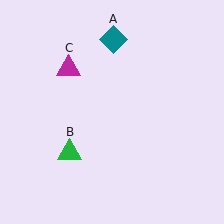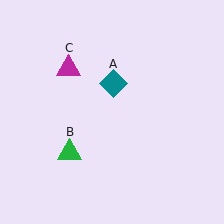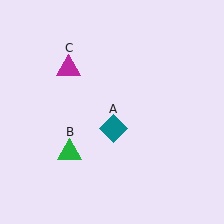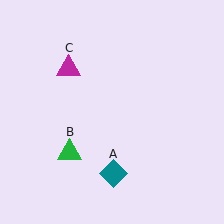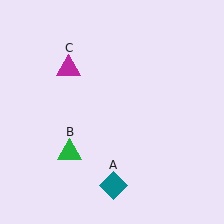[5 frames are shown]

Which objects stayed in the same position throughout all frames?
Green triangle (object B) and magenta triangle (object C) remained stationary.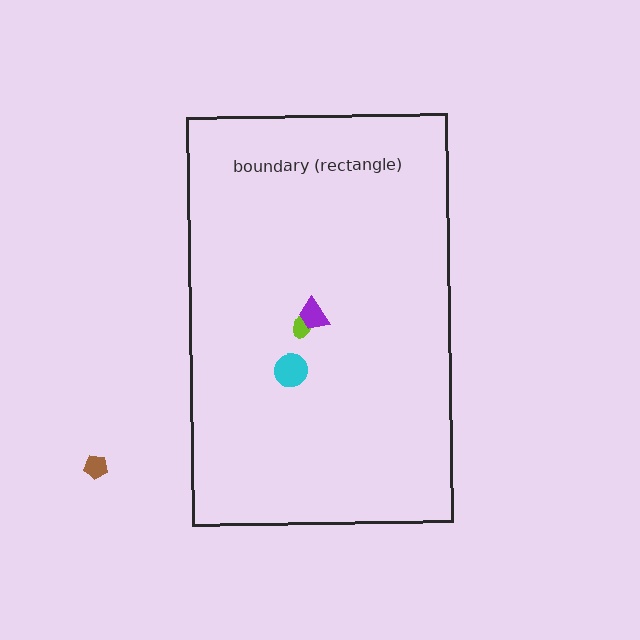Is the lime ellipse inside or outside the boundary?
Inside.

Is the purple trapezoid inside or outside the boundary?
Inside.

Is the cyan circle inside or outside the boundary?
Inside.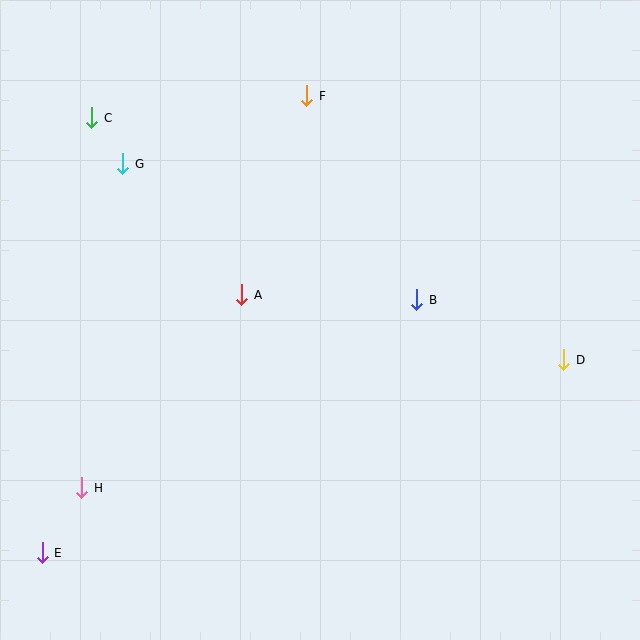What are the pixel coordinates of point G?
Point G is at (123, 164).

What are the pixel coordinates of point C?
Point C is at (92, 118).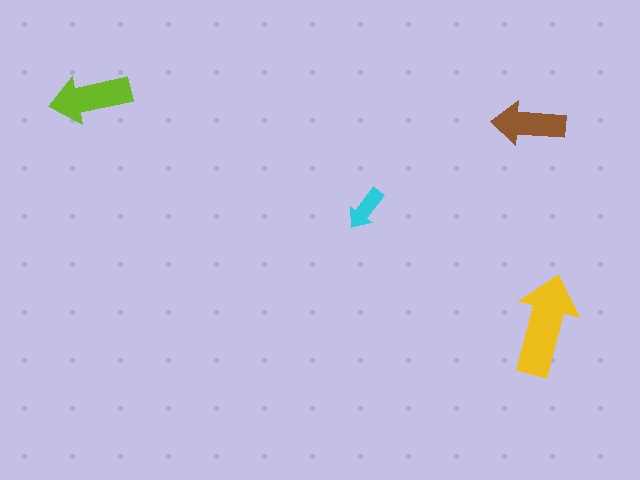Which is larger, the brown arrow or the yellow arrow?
The yellow one.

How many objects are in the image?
There are 4 objects in the image.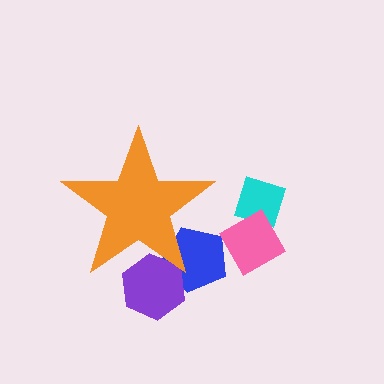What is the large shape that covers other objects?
An orange star.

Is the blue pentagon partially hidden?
Yes, the blue pentagon is partially hidden behind the orange star.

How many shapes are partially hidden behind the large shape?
2 shapes are partially hidden.